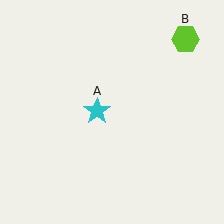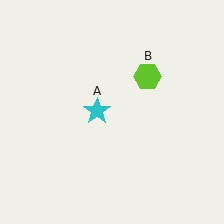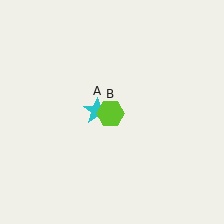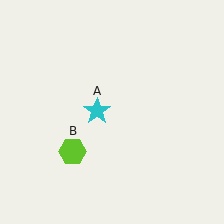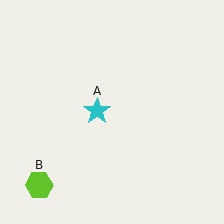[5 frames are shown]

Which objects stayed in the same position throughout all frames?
Cyan star (object A) remained stationary.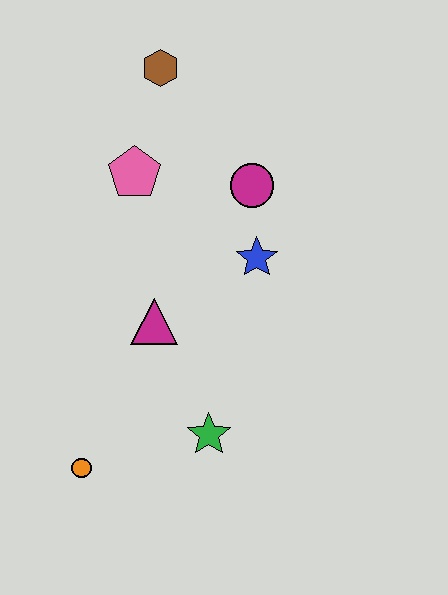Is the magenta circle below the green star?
No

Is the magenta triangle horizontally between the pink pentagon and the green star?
Yes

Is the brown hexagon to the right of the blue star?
No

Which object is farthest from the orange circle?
The brown hexagon is farthest from the orange circle.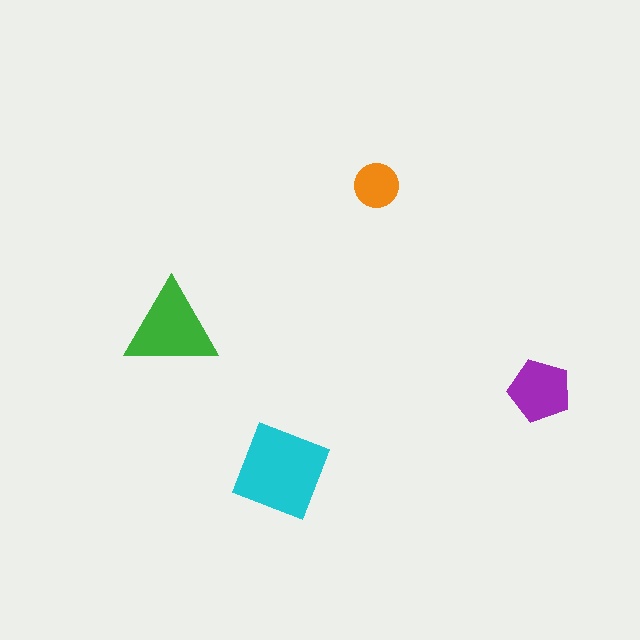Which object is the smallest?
The orange circle.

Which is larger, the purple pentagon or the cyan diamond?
The cyan diamond.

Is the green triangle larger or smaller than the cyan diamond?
Smaller.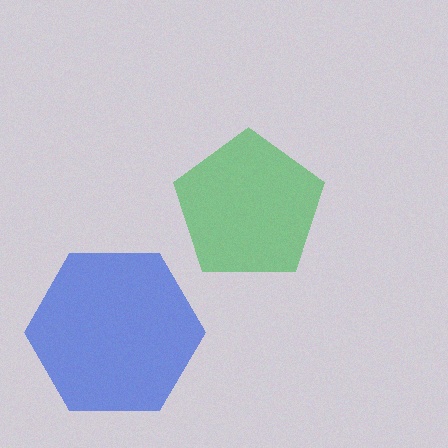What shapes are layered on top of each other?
The layered shapes are: a blue hexagon, a green pentagon.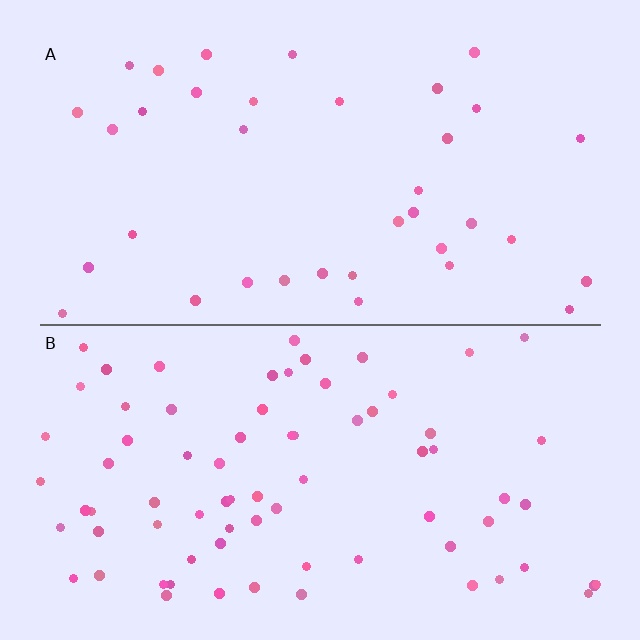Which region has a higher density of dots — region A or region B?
B (the bottom).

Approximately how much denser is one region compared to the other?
Approximately 2.1× — region B over region A.